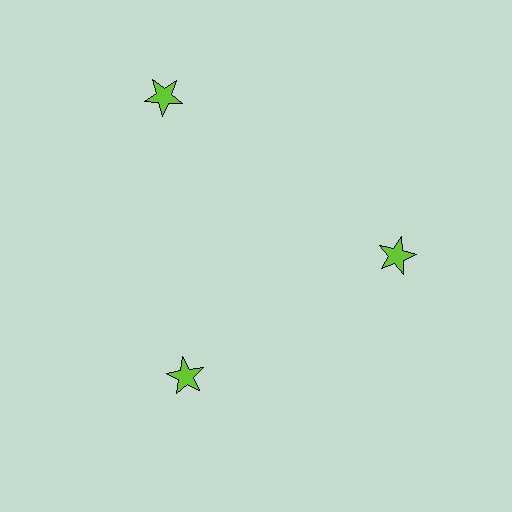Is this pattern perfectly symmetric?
No. The 3 lime stars are arranged in a ring, but one element near the 11 o'clock position is pushed outward from the center, breaking the 3-fold rotational symmetry.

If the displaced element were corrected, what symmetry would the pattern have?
It would have 3-fold rotational symmetry — the pattern would map onto itself every 120 degrees.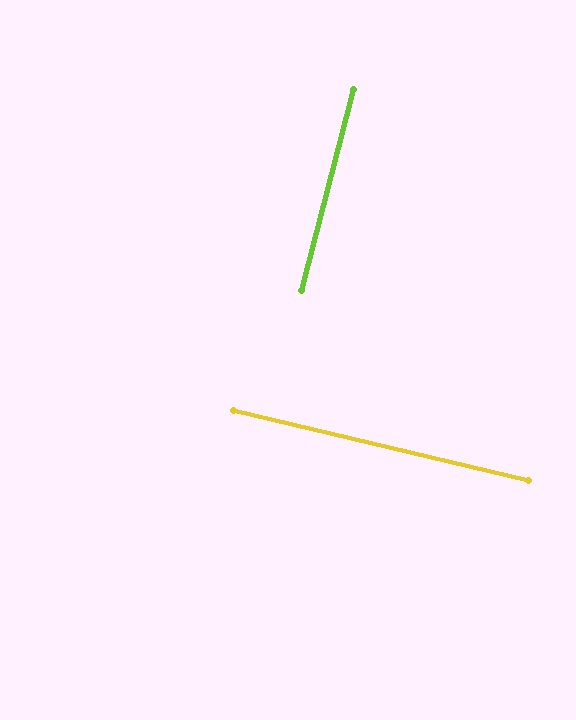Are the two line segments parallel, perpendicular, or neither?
Perpendicular — they meet at approximately 89°.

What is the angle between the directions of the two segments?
Approximately 89 degrees.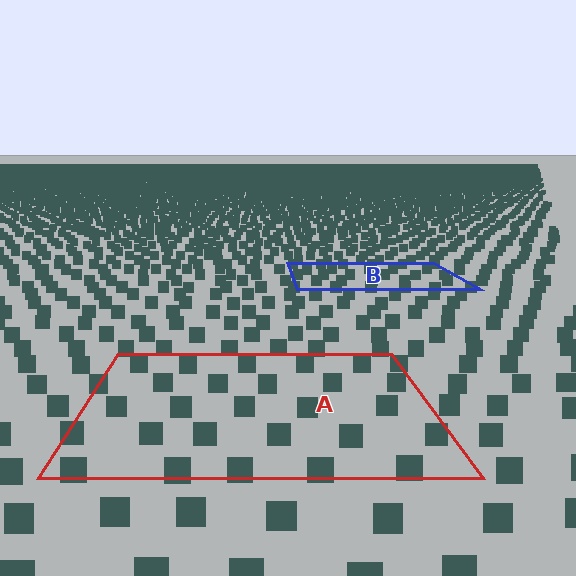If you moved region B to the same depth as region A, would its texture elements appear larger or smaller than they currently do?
They would appear larger. At a closer depth, the same texture elements are projected at a bigger on-screen size.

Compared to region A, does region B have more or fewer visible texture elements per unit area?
Region B has more texture elements per unit area — they are packed more densely because it is farther away.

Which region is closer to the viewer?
Region A is closer. The texture elements there are larger and more spread out.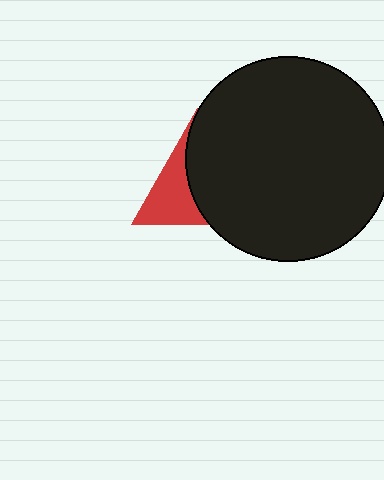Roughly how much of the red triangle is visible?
A small part of it is visible (roughly 41%).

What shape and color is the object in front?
The object in front is a black circle.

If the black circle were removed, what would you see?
You would see the complete red triangle.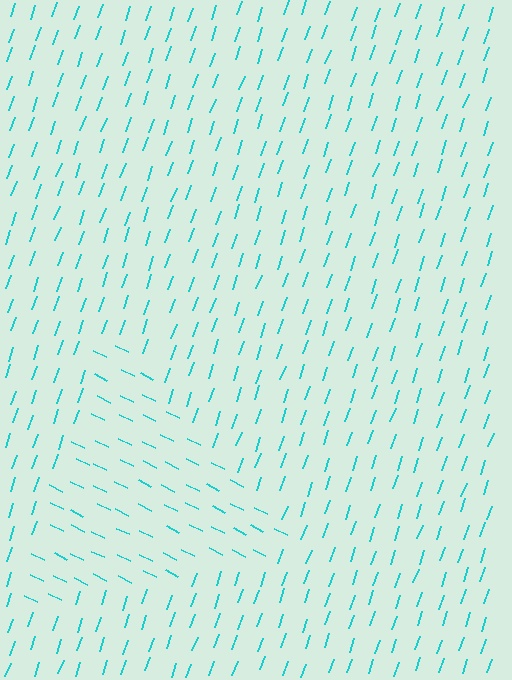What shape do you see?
I see a triangle.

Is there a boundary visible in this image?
Yes, there is a texture boundary formed by a change in line orientation.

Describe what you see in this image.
The image is filled with small cyan line segments. A triangle region in the image has lines oriented differently from the surrounding lines, creating a visible texture boundary.